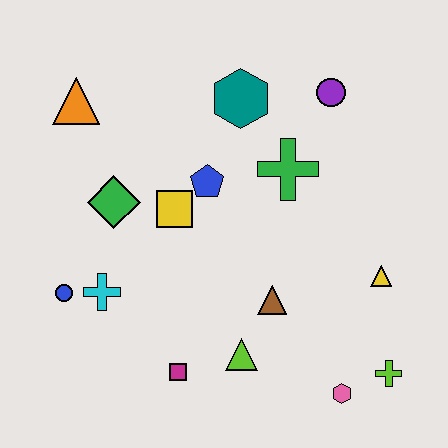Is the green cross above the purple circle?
No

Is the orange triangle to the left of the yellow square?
Yes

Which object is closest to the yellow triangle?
The lime cross is closest to the yellow triangle.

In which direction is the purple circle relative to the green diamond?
The purple circle is to the right of the green diamond.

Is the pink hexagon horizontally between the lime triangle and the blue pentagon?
No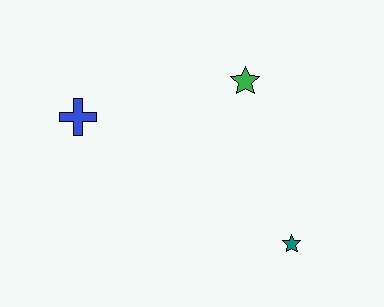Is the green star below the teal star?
No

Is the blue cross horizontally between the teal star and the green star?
No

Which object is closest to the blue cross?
The green star is closest to the blue cross.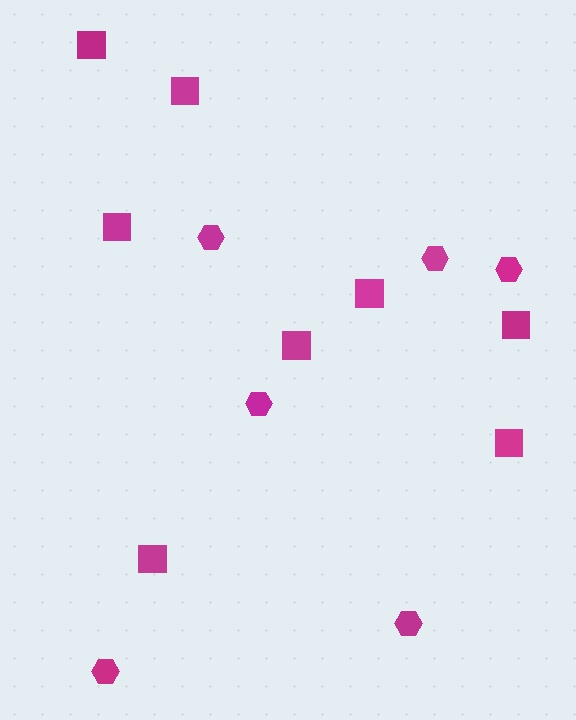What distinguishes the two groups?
There are 2 groups: one group of squares (8) and one group of hexagons (6).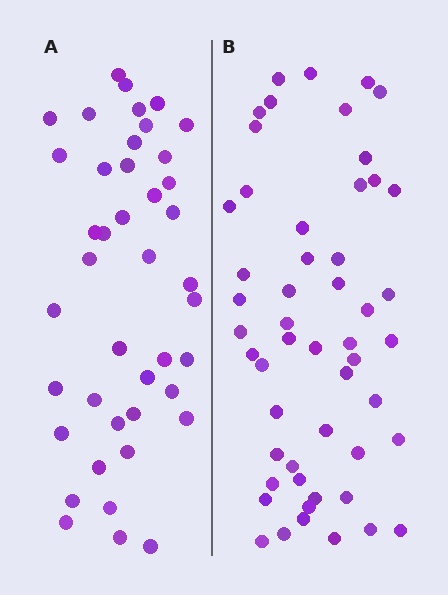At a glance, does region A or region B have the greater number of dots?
Region B (the right region) has more dots.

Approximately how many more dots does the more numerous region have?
Region B has roughly 10 or so more dots than region A.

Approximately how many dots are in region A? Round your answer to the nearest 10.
About 40 dots. (The exact count is 42, which rounds to 40.)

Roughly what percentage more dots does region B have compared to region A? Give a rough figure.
About 25% more.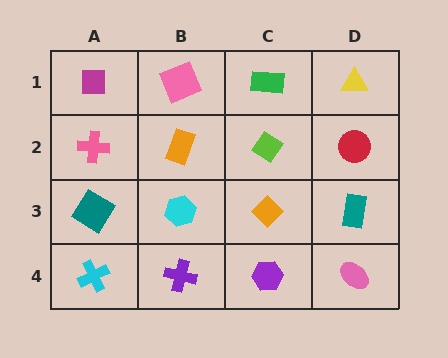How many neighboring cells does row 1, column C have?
3.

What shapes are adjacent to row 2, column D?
A yellow triangle (row 1, column D), a teal rectangle (row 3, column D), a lime diamond (row 2, column C).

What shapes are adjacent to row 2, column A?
A magenta square (row 1, column A), a teal diamond (row 3, column A), an orange rectangle (row 2, column B).